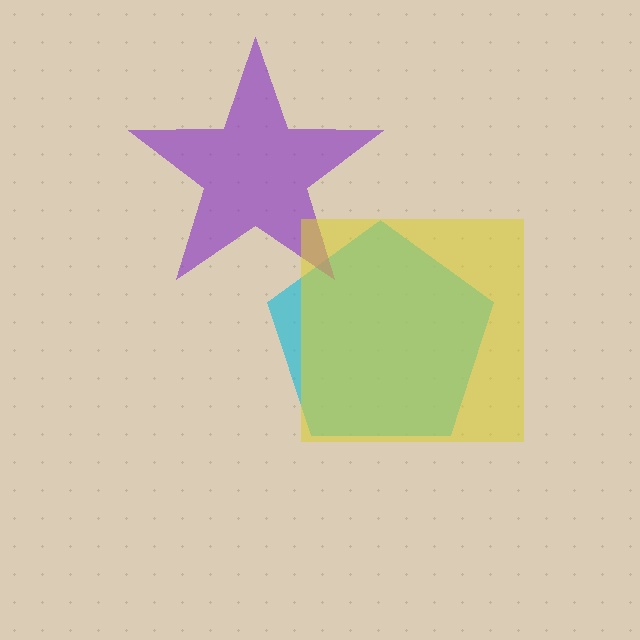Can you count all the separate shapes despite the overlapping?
Yes, there are 3 separate shapes.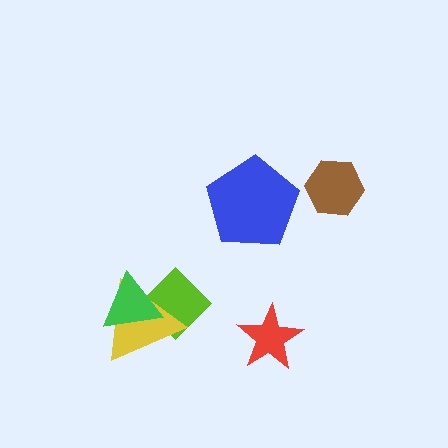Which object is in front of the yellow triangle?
The green triangle is in front of the yellow triangle.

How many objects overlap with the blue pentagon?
0 objects overlap with the blue pentagon.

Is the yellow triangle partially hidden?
Yes, it is partially covered by another shape.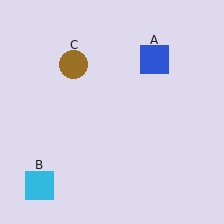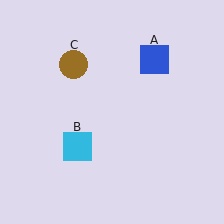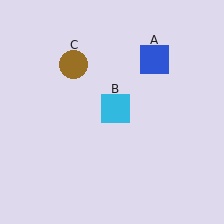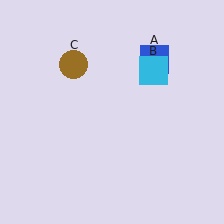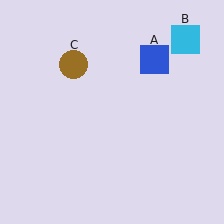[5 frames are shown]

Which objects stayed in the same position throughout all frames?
Blue square (object A) and brown circle (object C) remained stationary.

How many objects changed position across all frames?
1 object changed position: cyan square (object B).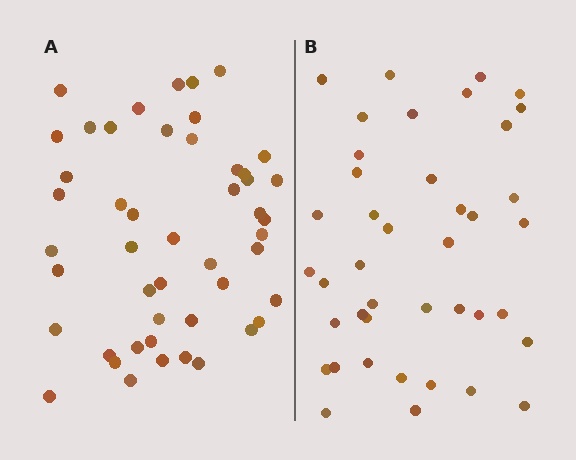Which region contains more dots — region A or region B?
Region A (the left region) has more dots.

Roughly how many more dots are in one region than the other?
Region A has roughly 8 or so more dots than region B.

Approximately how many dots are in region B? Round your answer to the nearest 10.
About 40 dots. (The exact count is 41, which rounds to 40.)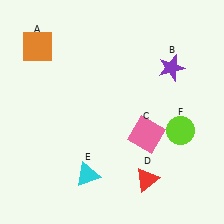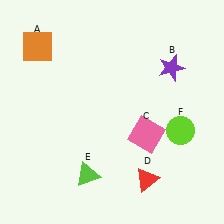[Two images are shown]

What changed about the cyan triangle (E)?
In Image 1, E is cyan. In Image 2, it changed to lime.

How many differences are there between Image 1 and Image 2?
There is 1 difference between the two images.